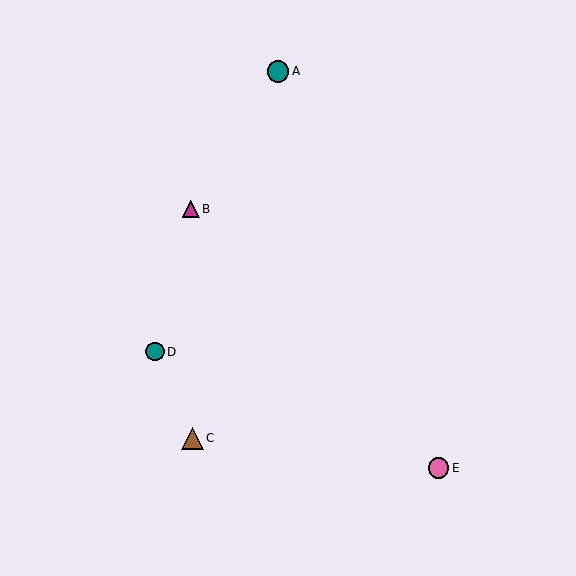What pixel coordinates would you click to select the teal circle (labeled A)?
Click at (278, 71) to select the teal circle A.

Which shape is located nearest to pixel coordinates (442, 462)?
The pink circle (labeled E) at (439, 468) is nearest to that location.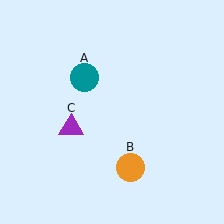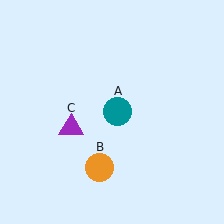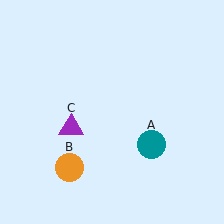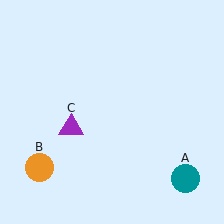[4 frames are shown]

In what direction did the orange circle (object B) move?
The orange circle (object B) moved left.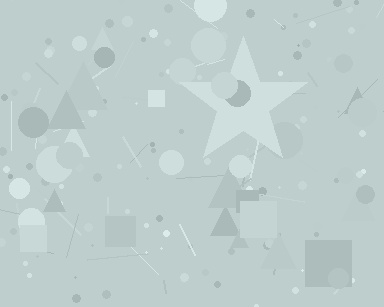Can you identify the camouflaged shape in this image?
The camouflaged shape is a star.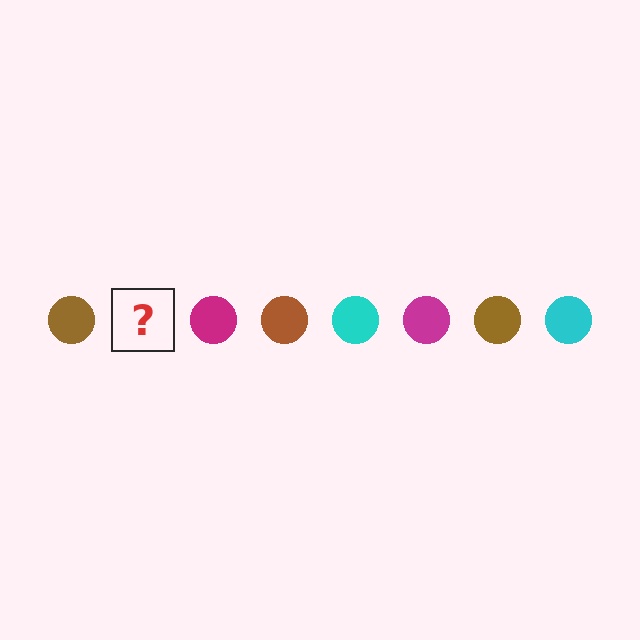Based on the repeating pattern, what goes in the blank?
The blank should be a cyan circle.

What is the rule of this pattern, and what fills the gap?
The rule is that the pattern cycles through brown, cyan, magenta circles. The gap should be filled with a cyan circle.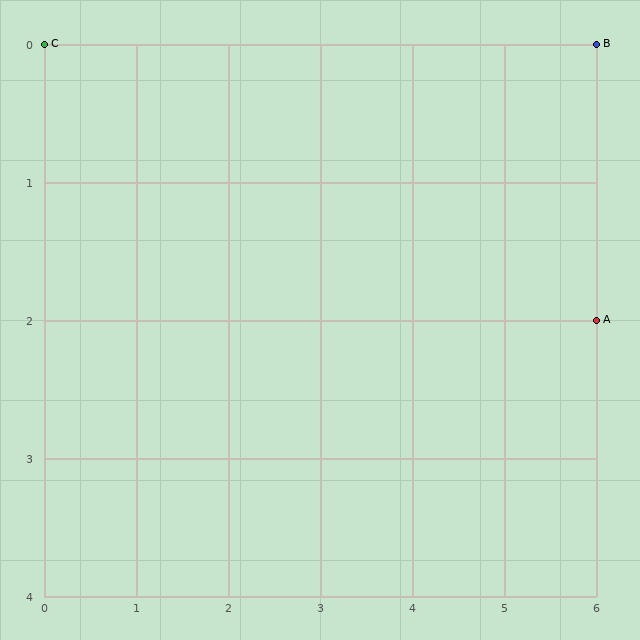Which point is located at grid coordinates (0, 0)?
Point C is at (0, 0).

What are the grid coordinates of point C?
Point C is at grid coordinates (0, 0).